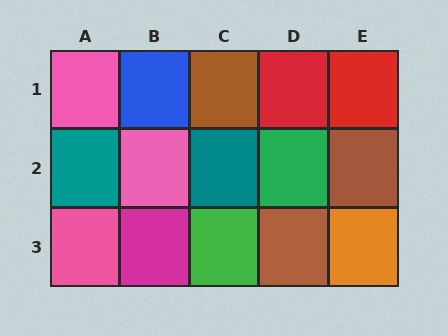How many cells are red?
2 cells are red.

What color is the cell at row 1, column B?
Blue.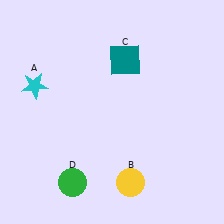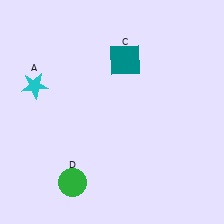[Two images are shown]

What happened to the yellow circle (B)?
The yellow circle (B) was removed in Image 2. It was in the bottom-right area of Image 1.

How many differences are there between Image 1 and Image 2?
There is 1 difference between the two images.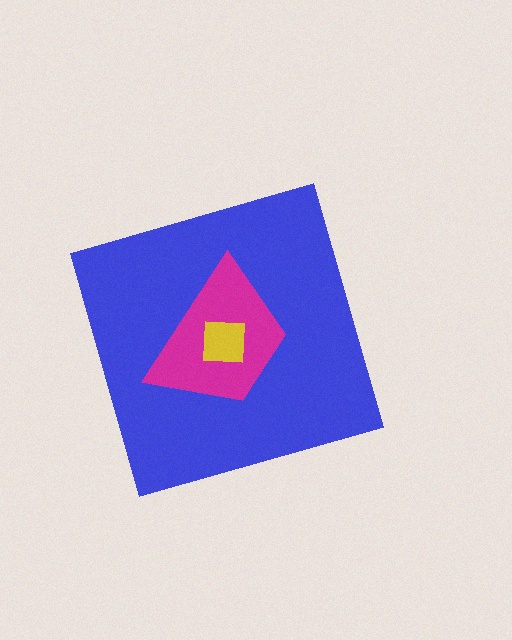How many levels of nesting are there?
3.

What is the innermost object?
The yellow square.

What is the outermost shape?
The blue diamond.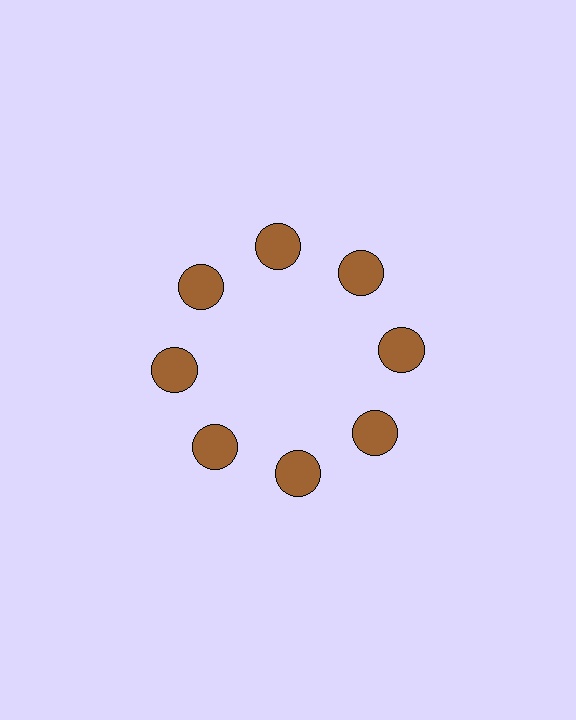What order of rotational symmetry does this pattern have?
This pattern has 8-fold rotational symmetry.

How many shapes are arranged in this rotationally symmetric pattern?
There are 8 shapes, arranged in 8 groups of 1.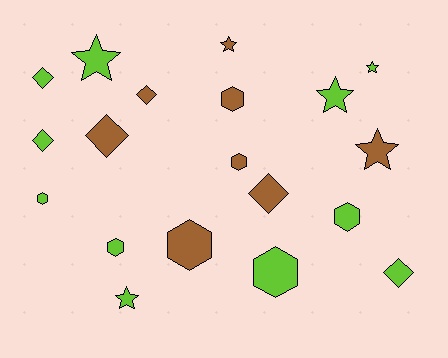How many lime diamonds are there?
There are 3 lime diamonds.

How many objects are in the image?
There are 19 objects.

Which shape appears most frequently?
Hexagon, with 7 objects.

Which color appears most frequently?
Lime, with 11 objects.